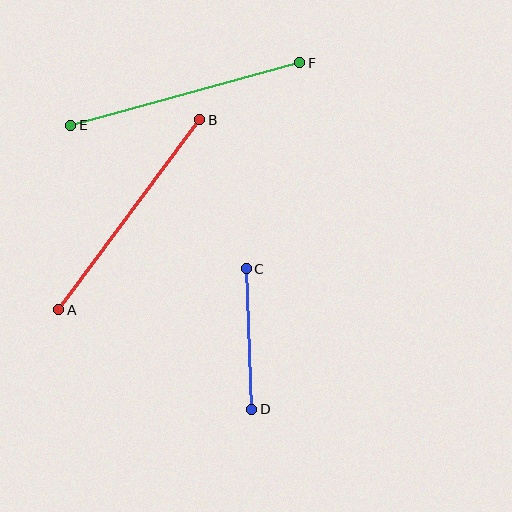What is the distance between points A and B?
The distance is approximately 236 pixels.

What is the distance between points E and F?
The distance is approximately 237 pixels.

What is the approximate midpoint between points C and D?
The midpoint is at approximately (249, 339) pixels.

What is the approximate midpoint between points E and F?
The midpoint is at approximately (185, 94) pixels.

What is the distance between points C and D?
The distance is approximately 140 pixels.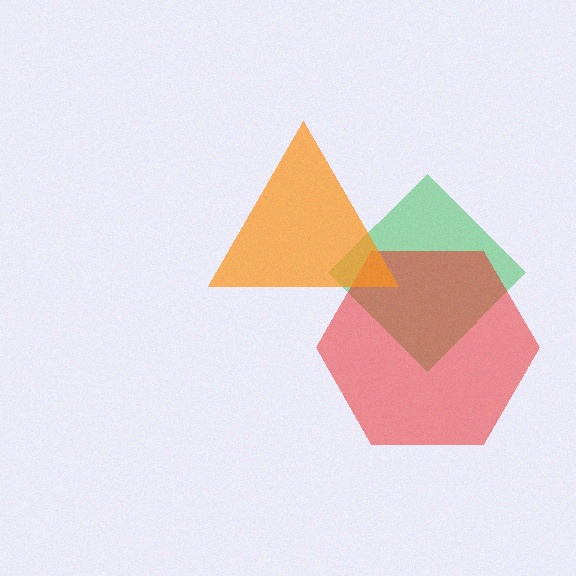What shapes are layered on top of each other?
The layered shapes are: a green diamond, a red hexagon, an orange triangle.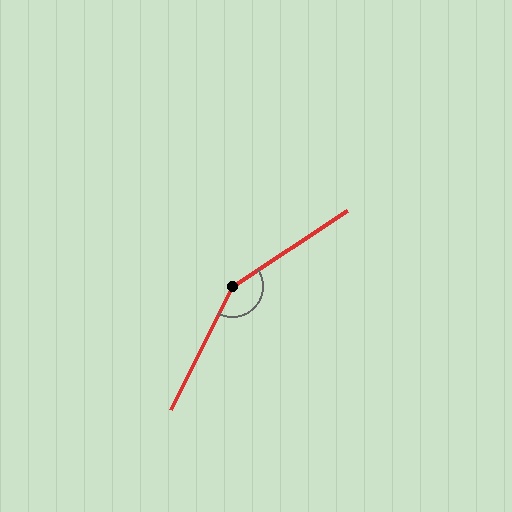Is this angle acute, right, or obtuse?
It is obtuse.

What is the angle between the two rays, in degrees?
Approximately 150 degrees.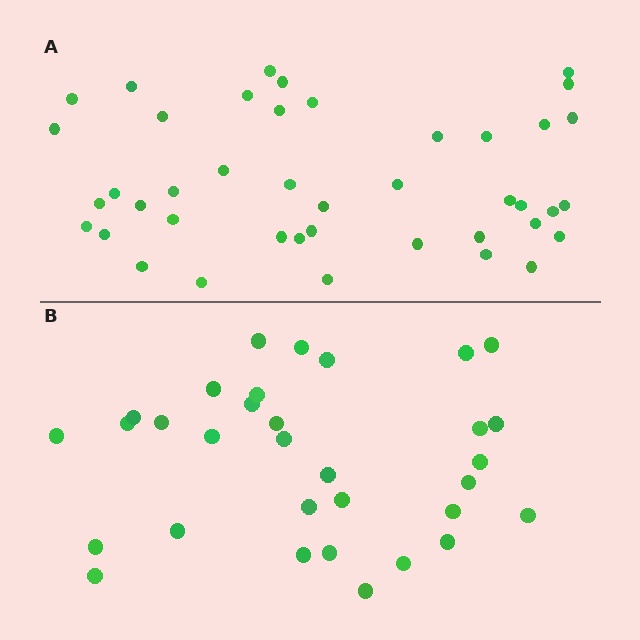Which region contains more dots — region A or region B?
Region A (the top region) has more dots.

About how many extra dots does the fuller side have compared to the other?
Region A has roughly 10 or so more dots than region B.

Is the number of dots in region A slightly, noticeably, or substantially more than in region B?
Region A has noticeably more, but not dramatically so. The ratio is roughly 1.3 to 1.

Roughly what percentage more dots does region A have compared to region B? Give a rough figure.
About 30% more.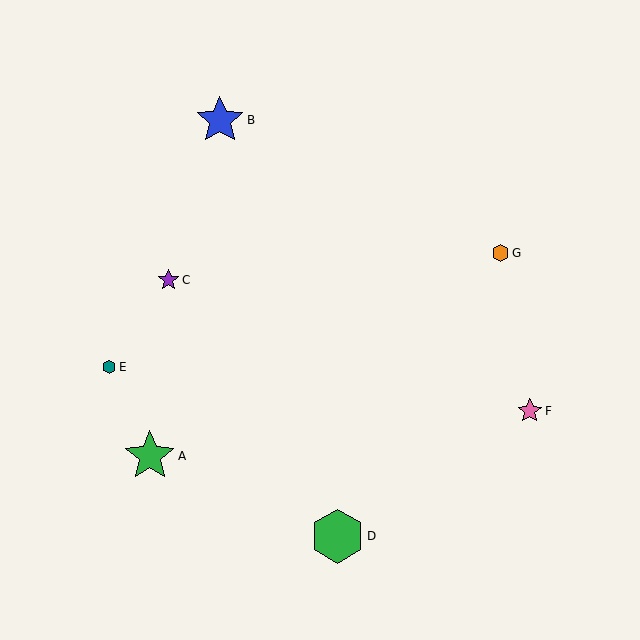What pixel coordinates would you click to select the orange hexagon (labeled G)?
Click at (501, 253) to select the orange hexagon G.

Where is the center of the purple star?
The center of the purple star is at (168, 280).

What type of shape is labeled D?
Shape D is a green hexagon.